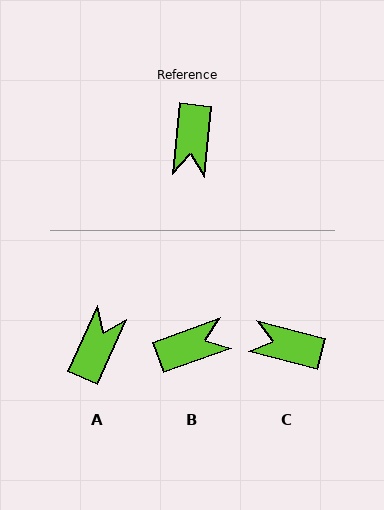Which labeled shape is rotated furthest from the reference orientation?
A, about 162 degrees away.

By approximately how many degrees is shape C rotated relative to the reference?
Approximately 98 degrees clockwise.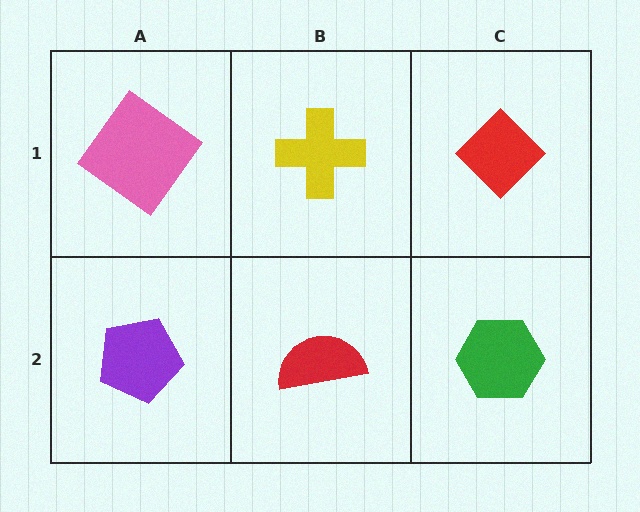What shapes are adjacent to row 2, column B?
A yellow cross (row 1, column B), a purple pentagon (row 2, column A), a green hexagon (row 2, column C).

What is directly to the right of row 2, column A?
A red semicircle.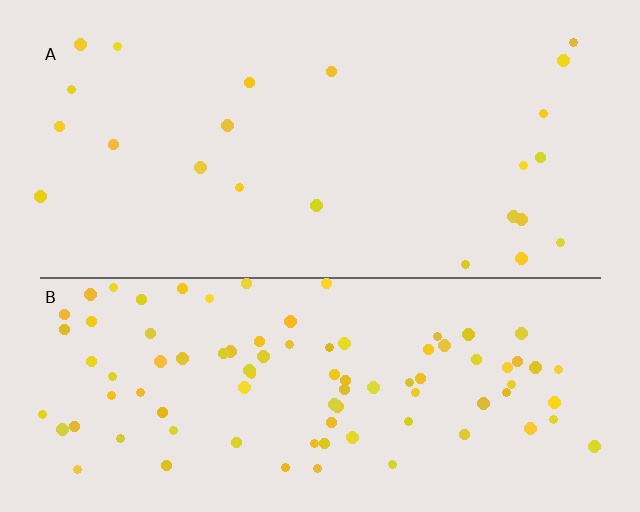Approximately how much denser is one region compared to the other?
Approximately 4.1× — region B over region A.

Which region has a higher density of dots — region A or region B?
B (the bottom).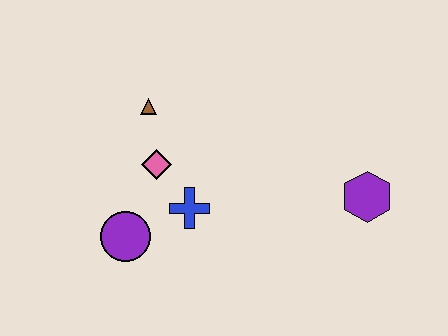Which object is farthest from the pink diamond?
The purple hexagon is farthest from the pink diamond.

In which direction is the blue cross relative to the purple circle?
The blue cross is to the right of the purple circle.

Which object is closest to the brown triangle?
The pink diamond is closest to the brown triangle.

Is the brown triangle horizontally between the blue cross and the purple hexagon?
No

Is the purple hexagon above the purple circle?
Yes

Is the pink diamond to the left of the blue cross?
Yes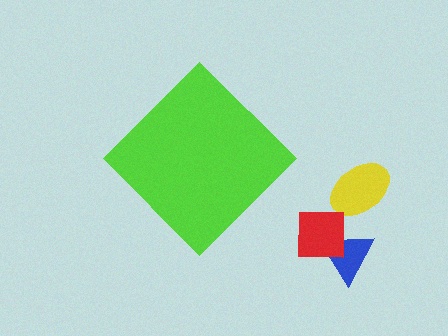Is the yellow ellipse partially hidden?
No, the yellow ellipse is fully visible.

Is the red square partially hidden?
No, the red square is fully visible.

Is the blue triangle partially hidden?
No, the blue triangle is fully visible.